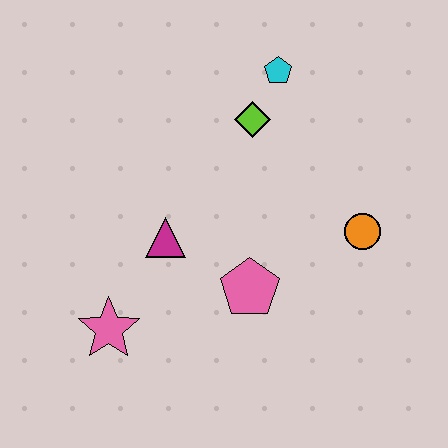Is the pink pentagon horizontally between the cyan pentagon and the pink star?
Yes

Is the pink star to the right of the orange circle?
No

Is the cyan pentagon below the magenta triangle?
No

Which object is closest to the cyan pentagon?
The lime diamond is closest to the cyan pentagon.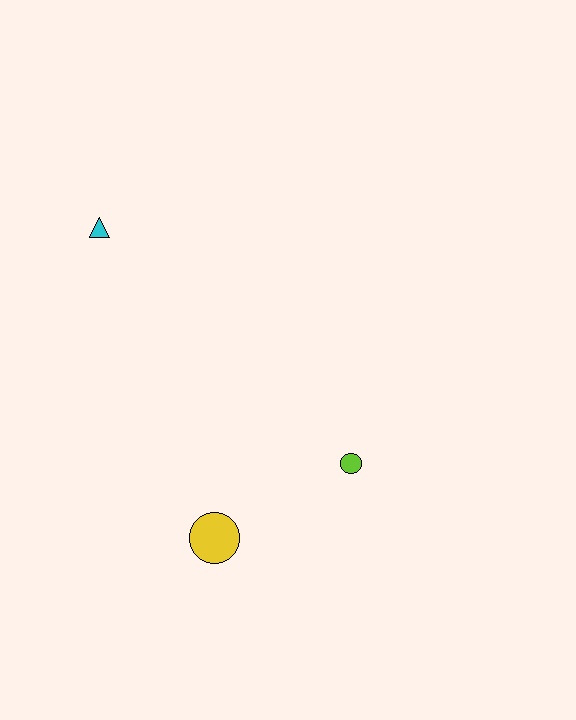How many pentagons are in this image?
There are no pentagons.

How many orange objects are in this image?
There are no orange objects.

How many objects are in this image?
There are 3 objects.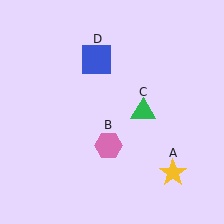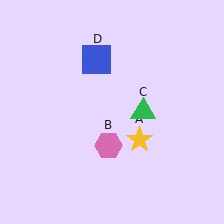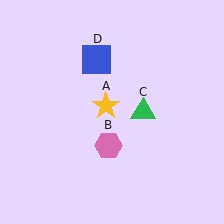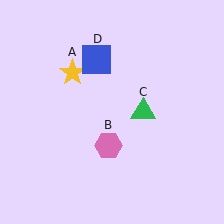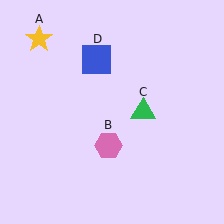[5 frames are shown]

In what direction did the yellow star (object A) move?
The yellow star (object A) moved up and to the left.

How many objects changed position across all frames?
1 object changed position: yellow star (object A).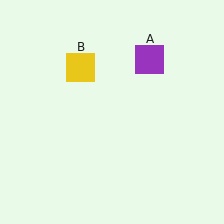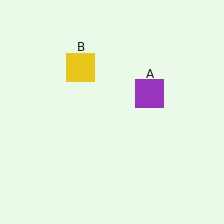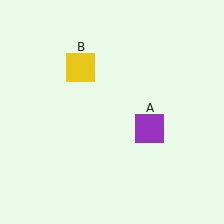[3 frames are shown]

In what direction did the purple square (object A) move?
The purple square (object A) moved down.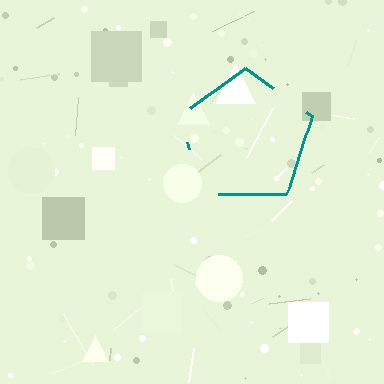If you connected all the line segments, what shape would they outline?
They would outline a pentagon.